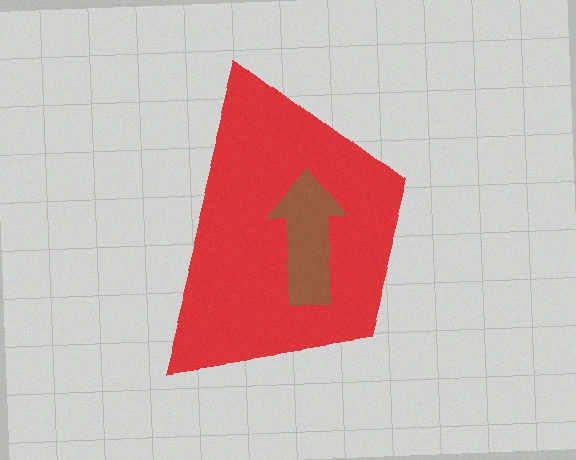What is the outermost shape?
The red trapezoid.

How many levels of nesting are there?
2.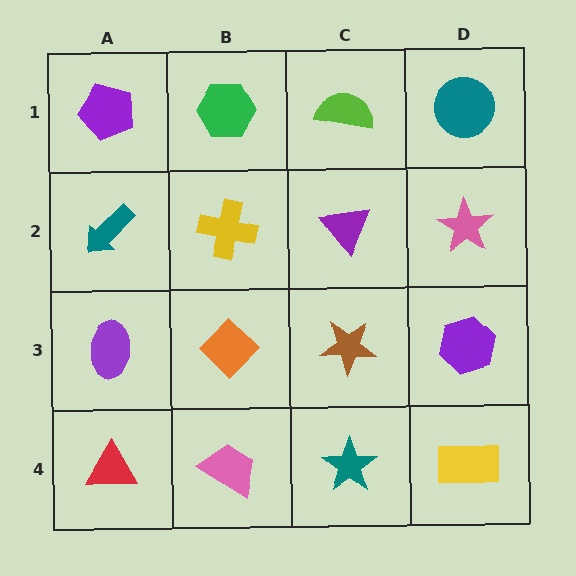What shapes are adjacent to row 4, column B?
An orange diamond (row 3, column B), a red triangle (row 4, column A), a teal star (row 4, column C).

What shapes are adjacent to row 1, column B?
A yellow cross (row 2, column B), a purple pentagon (row 1, column A), a lime semicircle (row 1, column C).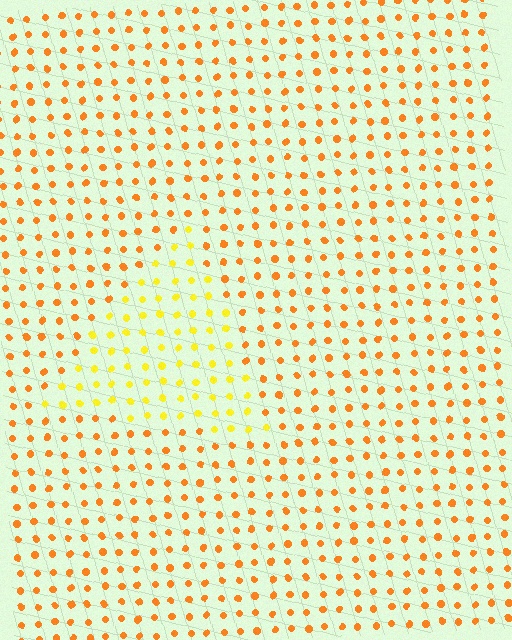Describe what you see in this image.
The image is filled with small orange elements in a uniform arrangement. A triangle-shaped region is visible where the elements are tinted to a slightly different hue, forming a subtle color boundary.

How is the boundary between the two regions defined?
The boundary is defined purely by a slight shift in hue (about 31 degrees). Spacing, size, and orientation are identical on both sides.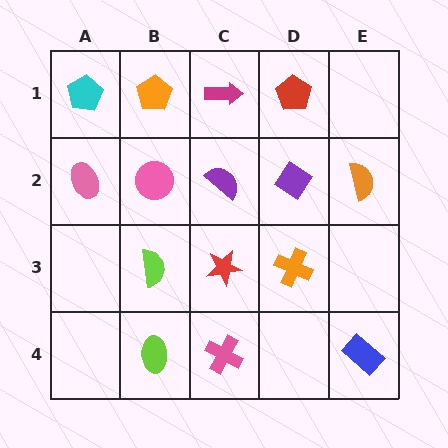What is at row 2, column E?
An orange semicircle.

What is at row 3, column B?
A lime semicircle.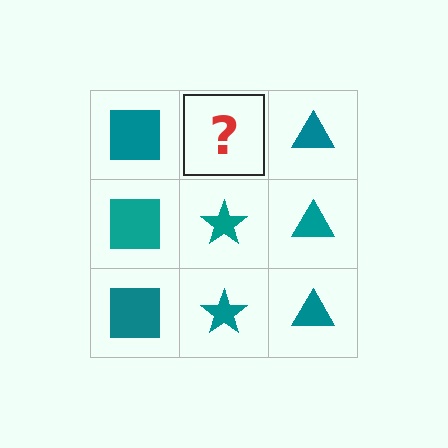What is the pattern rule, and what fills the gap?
The rule is that each column has a consistent shape. The gap should be filled with a teal star.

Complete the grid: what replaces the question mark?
The question mark should be replaced with a teal star.